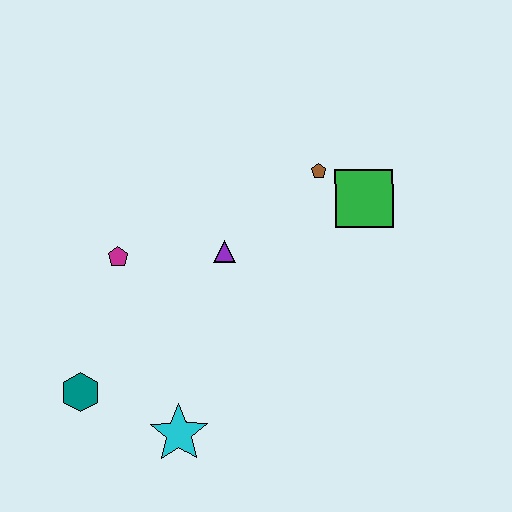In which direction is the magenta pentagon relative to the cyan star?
The magenta pentagon is above the cyan star.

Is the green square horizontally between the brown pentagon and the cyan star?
No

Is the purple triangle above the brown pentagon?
No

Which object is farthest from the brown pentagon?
The teal hexagon is farthest from the brown pentagon.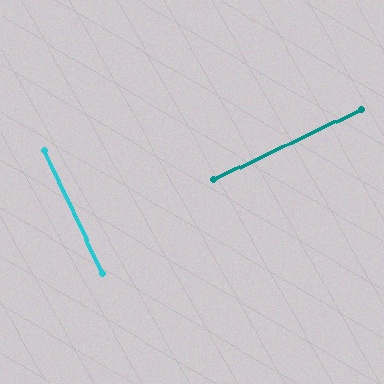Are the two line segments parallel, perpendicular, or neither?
Perpendicular — they meet at approximately 90°.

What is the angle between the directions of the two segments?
Approximately 90 degrees.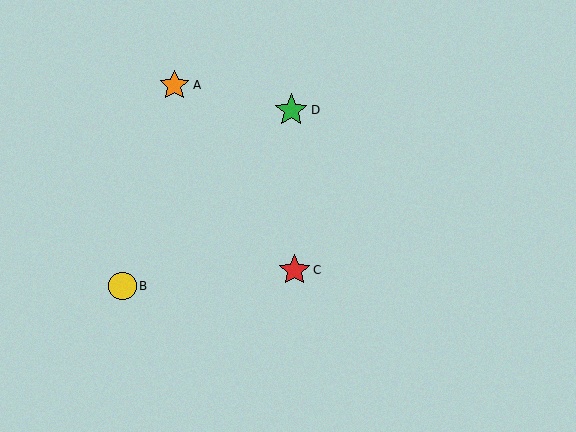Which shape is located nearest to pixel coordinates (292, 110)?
The green star (labeled D) at (291, 110) is nearest to that location.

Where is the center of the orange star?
The center of the orange star is at (174, 85).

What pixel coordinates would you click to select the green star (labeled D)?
Click at (291, 110) to select the green star D.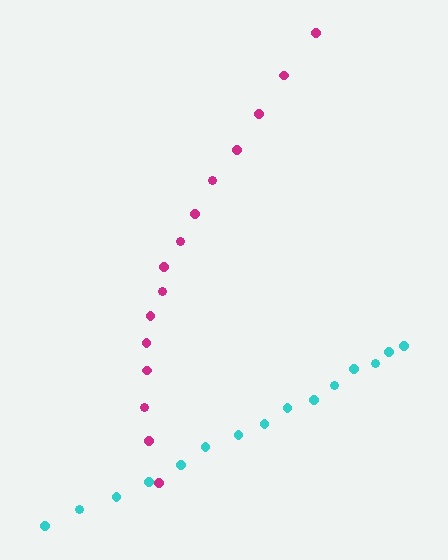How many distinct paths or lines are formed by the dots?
There are 2 distinct paths.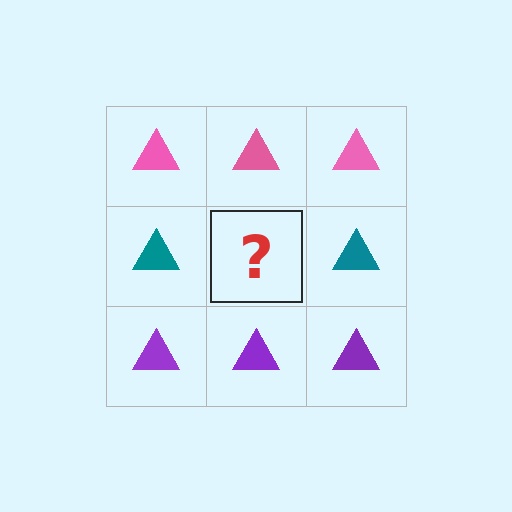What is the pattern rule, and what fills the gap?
The rule is that each row has a consistent color. The gap should be filled with a teal triangle.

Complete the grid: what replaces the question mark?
The question mark should be replaced with a teal triangle.